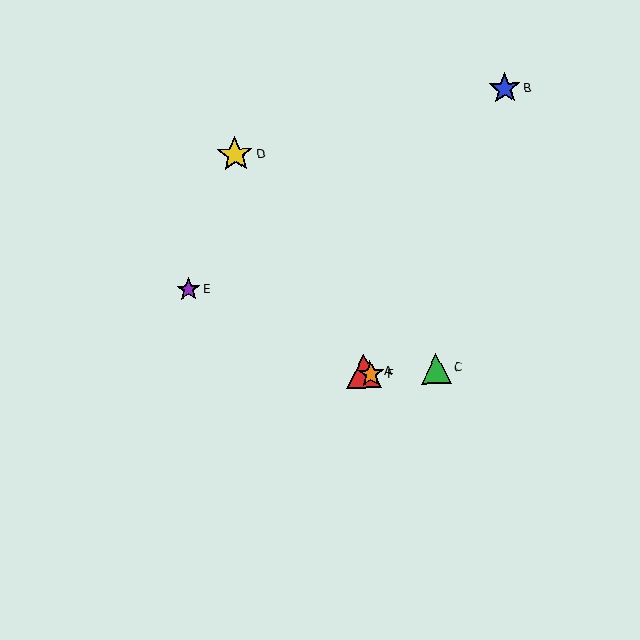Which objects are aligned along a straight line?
Objects A, E, F are aligned along a straight line.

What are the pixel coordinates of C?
Object C is at (436, 369).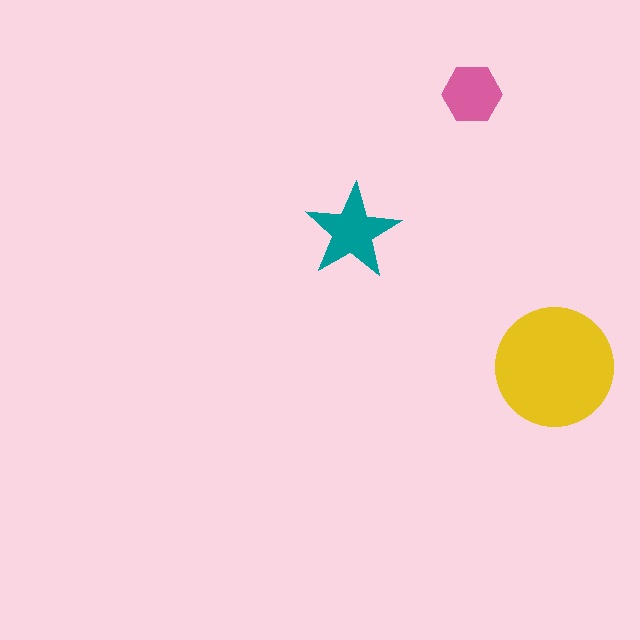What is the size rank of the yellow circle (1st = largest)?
1st.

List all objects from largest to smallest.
The yellow circle, the teal star, the pink hexagon.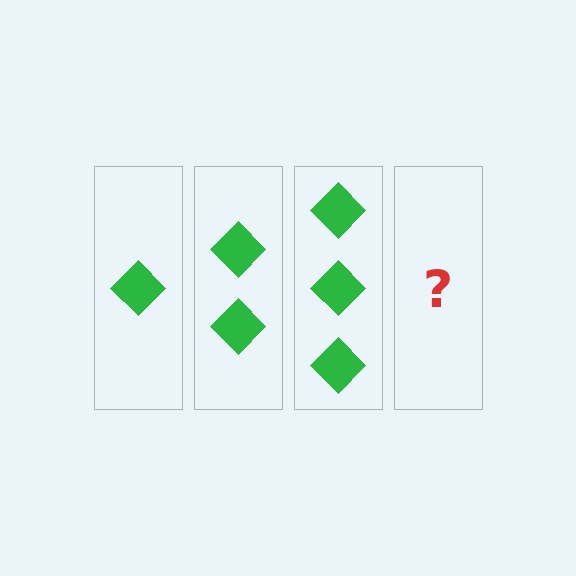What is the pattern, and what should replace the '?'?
The pattern is that each step adds one more diamond. The '?' should be 4 diamonds.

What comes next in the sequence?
The next element should be 4 diamonds.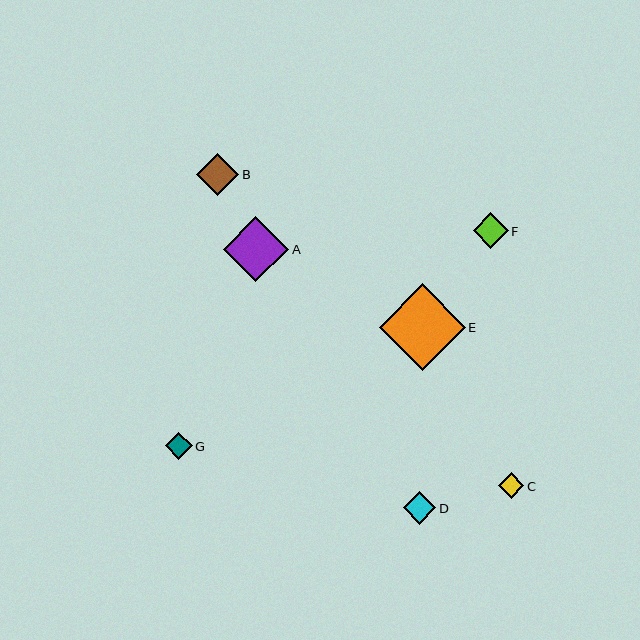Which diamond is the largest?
Diamond E is the largest with a size of approximately 86 pixels.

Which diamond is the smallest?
Diamond C is the smallest with a size of approximately 25 pixels.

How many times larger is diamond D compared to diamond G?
Diamond D is approximately 1.2 times the size of diamond G.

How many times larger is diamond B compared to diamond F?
Diamond B is approximately 1.2 times the size of diamond F.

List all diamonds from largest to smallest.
From largest to smallest: E, A, B, F, D, G, C.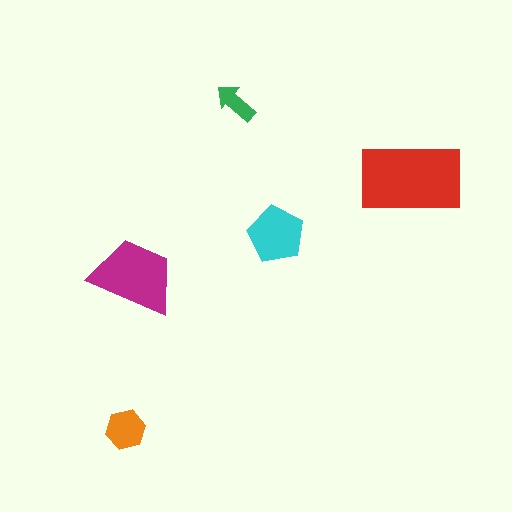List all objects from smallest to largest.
The green arrow, the orange hexagon, the cyan pentagon, the magenta trapezoid, the red rectangle.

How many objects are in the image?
There are 5 objects in the image.